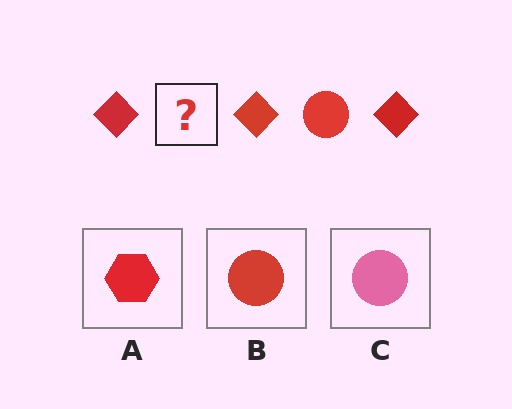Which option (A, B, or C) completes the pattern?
B.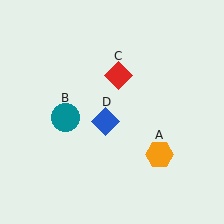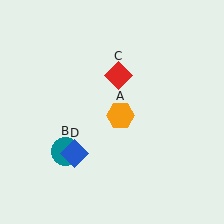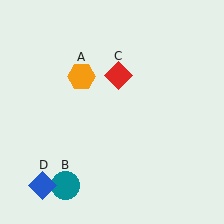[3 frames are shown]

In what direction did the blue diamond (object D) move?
The blue diamond (object D) moved down and to the left.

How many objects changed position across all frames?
3 objects changed position: orange hexagon (object A), teal circle (object B), blue diamond (object D).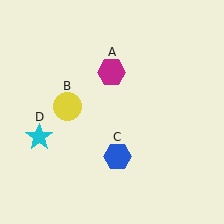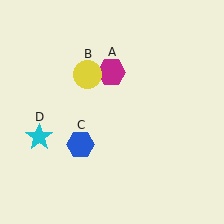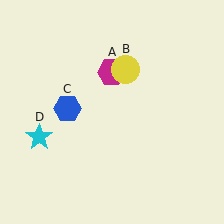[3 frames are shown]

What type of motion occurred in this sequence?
The yellow circle (object B), blue hexagon (object C) rotated clockwise around the center of the scene.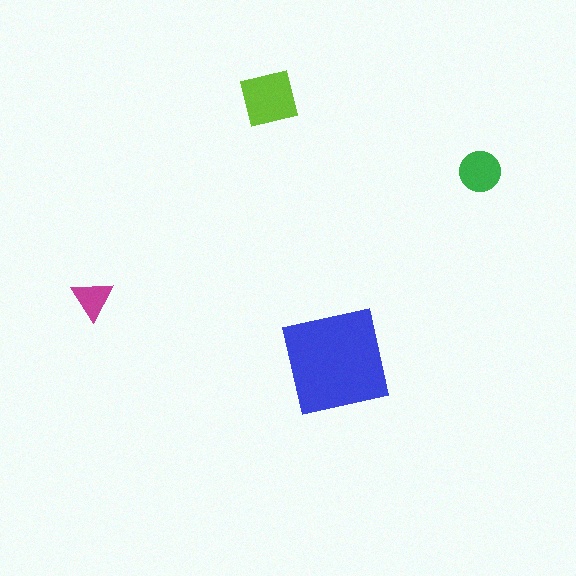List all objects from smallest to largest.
The magenta triangle, the green circle, the lime square, the blue square.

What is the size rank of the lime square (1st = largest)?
2nd.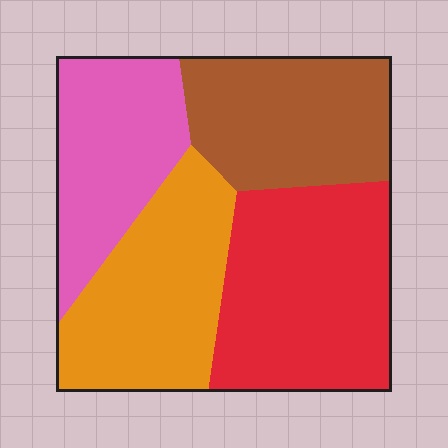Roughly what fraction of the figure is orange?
Orange takes up about one quarter (1/4) of the figure.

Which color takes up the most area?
Red, at roughly 30%.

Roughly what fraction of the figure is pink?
Pink takes up about one fifth (1/5) of the figure.